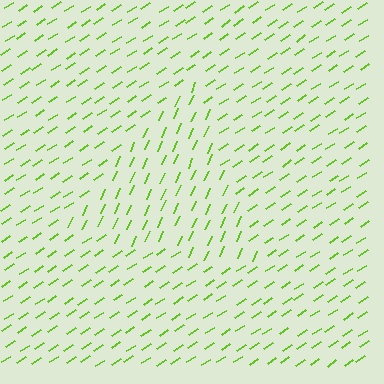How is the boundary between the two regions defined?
The boundary is defined purely by a change in line orientation (approximately 33 degrees difference). All lines are the same color and thickness.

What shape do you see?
I see a triangle.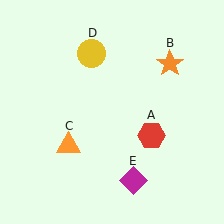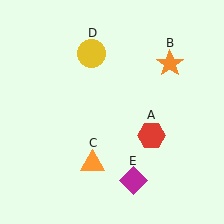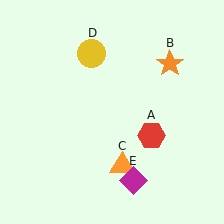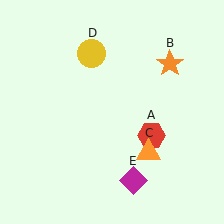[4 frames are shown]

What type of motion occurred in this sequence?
The orange triangle (object C) rotated counterclockwise around the center of the scene.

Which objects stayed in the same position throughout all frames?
Red hexagon (object A) and orange star (object B) and yellow circle (object D) and magenta diamond (object E) remained stationary.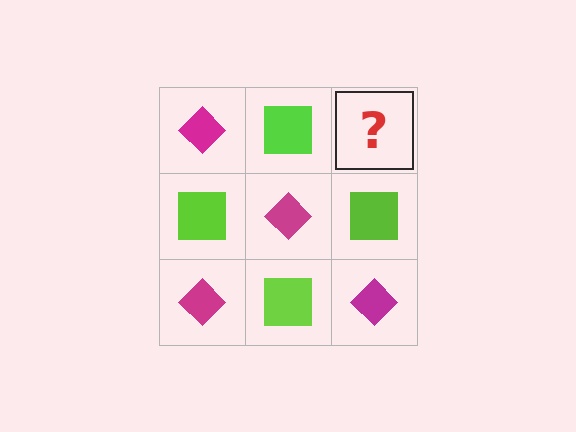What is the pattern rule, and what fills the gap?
The rule is that it alternates magenta diamond and lime square in a checkerboard pattern. The gap should be filled with a magenta diamond.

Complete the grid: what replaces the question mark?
The question mark should be replaced with a magenta diamond.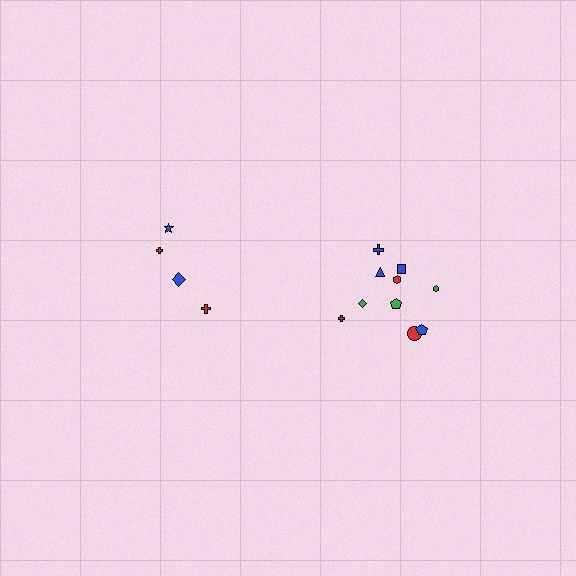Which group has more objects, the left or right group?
The right group.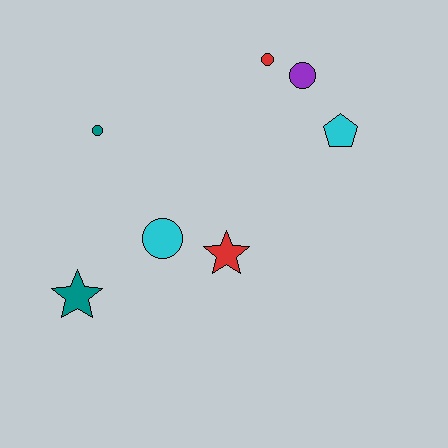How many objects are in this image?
There are 7 objects.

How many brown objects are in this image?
There are no brown objects.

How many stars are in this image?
There are 2 stars.